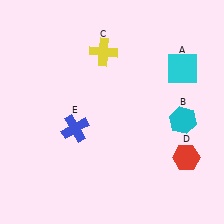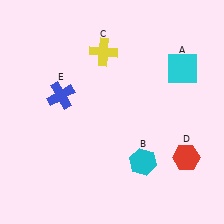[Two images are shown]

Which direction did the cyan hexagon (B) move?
The cyan hexagon (B) moved down.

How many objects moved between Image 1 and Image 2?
2 objects moved between the two images.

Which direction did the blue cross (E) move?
The blue cross (E) moved up.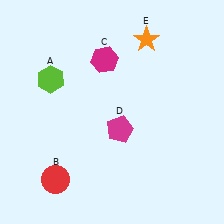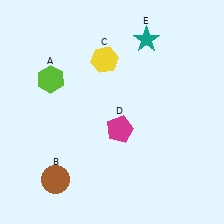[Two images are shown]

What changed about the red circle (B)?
In Image 1, B is red. In Image 2, it changed to brown.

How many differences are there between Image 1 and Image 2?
There are 3 differences between the two images.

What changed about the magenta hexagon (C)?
In Image 1, C is magenta. In Image 2, it changed to yellow.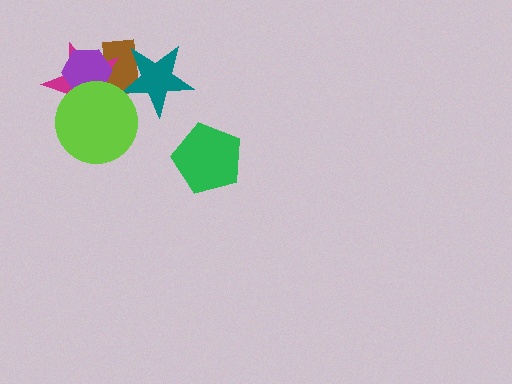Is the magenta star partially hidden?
Yes, it is partially covered by another shape.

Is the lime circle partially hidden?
No, no other shape covers it.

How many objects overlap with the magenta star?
4 objects overlap with the magenta star.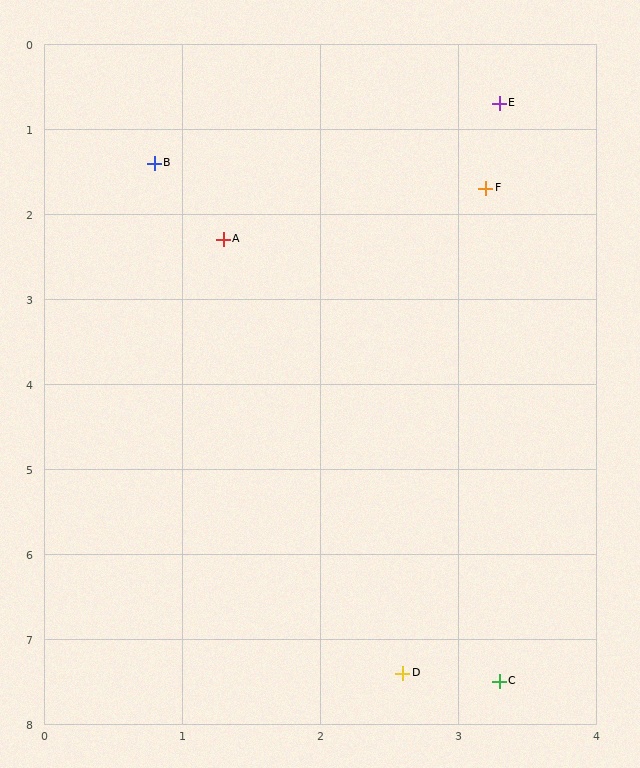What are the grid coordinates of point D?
Point D is at approximately (2.6, 7.4).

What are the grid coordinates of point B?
Point B is at approximately (0.8, 1.4).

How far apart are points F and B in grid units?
Points F and B are about 2.4 grid units apart.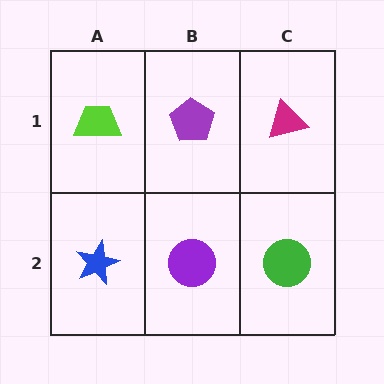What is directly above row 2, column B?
A purple pentagon.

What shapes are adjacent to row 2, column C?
A magenta triangle (row 1, column C), a purple circle (row 2, column B).